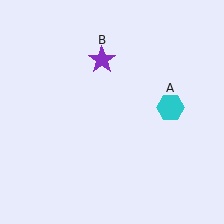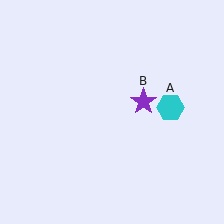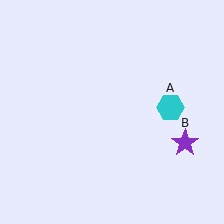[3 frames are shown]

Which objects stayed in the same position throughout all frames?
Cyan hexagon (object A) remained stationary.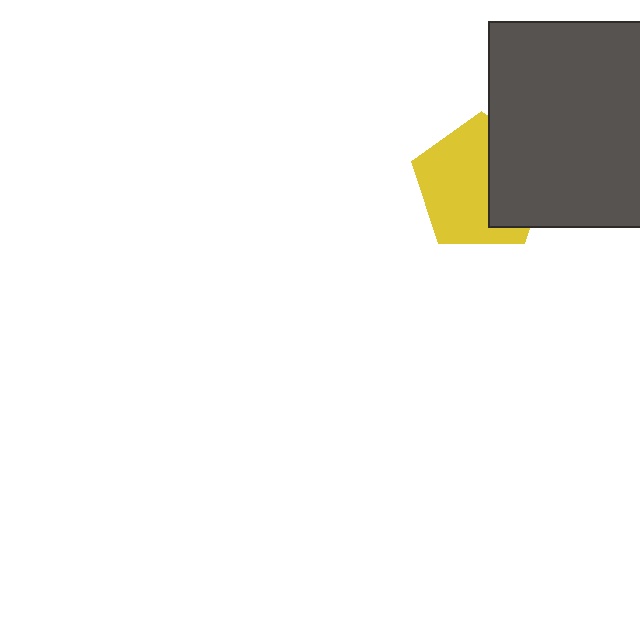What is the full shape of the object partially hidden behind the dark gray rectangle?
The partially hidden object is a yellow pentagon.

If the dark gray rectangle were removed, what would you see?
You would see the complete yellow pentagon.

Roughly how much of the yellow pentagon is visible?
About half of it is visible (roughly 61%).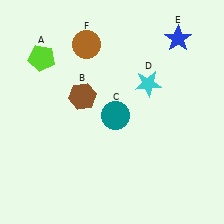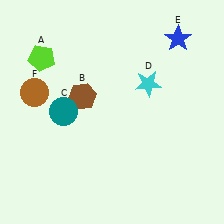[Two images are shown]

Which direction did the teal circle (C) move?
The teal circle (C) moved left.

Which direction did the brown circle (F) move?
The brown circle (F) moved left.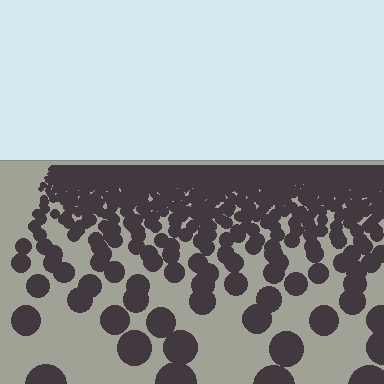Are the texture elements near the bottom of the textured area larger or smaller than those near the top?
Larger. Near the bottom, elements are closer to the viewer and appear at a bigger on-screen size.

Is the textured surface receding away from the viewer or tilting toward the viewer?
The surface is receding away from the viewer. Texture elements get smaller and denser toward the top.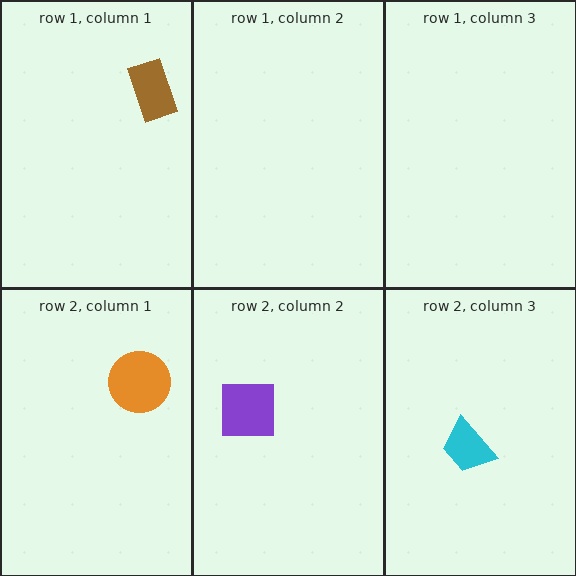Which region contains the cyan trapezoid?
The row 2, column 3 region.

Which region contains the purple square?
The row 2, column 2 region.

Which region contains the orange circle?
The row 2, column 1 region.